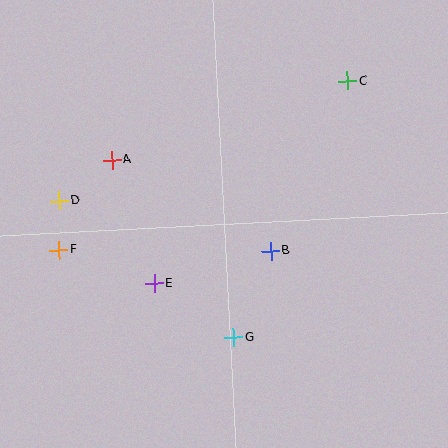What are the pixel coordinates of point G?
Point G is at (234, 337).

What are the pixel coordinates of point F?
Point F is at (59, 250).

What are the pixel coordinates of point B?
Point B is at (271, 251).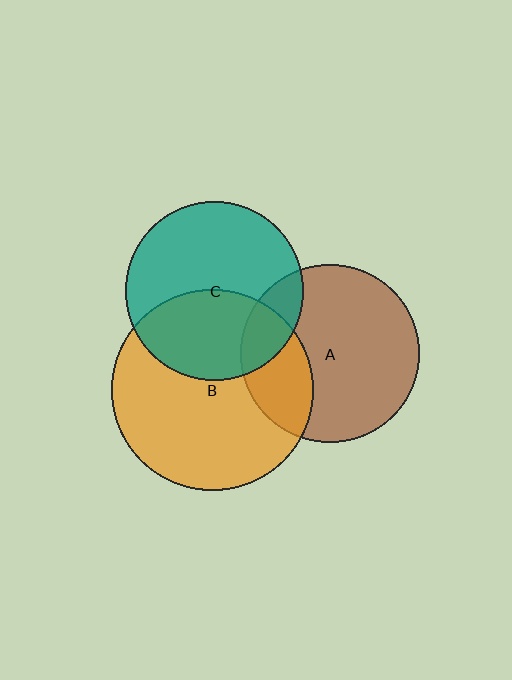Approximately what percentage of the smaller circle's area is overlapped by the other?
Approximately 15%.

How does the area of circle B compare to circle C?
Approximately 1.3 times.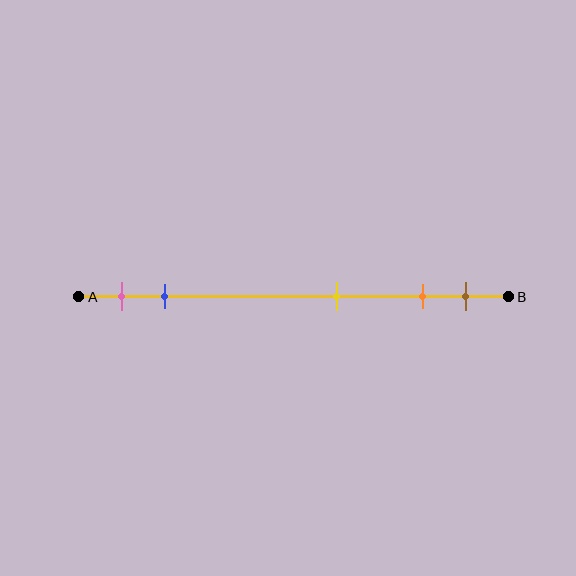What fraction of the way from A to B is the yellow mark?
The yellow mark is approximately 60% (0.6) of the way from A to B.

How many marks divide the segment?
There are 5 marks dividing the segment.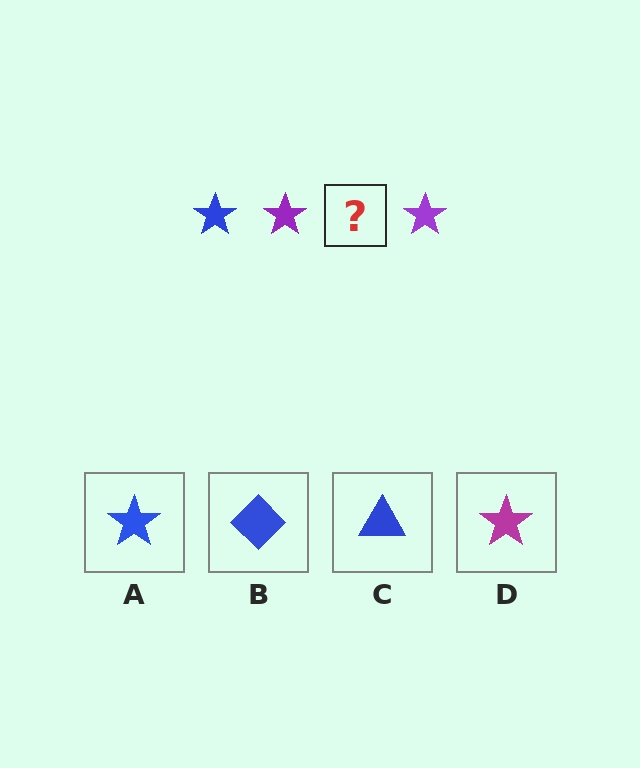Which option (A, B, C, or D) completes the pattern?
A.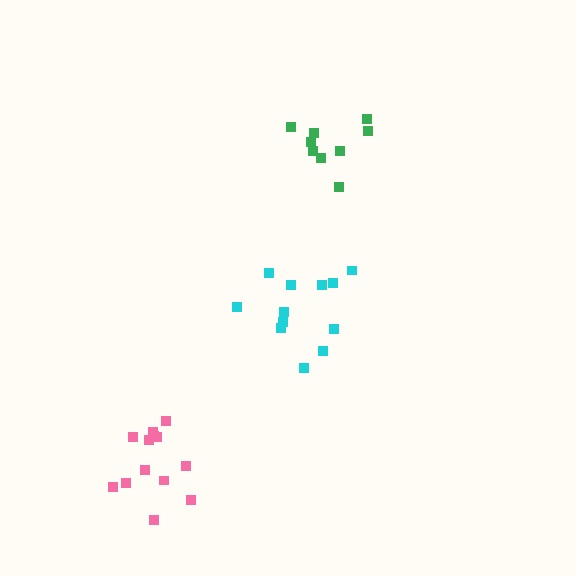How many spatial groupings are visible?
There are 3 spatial groupings.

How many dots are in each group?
Group 1: 9 dots, Group 2: 13 dots, Group 3: 12 dots (34 total).